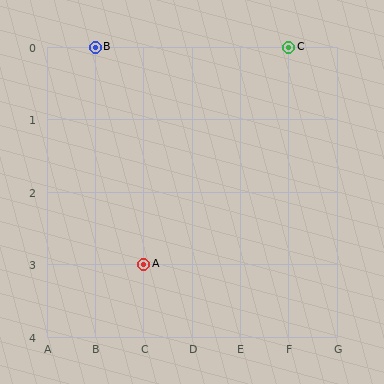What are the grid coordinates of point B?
Point B is at grid coordinates (B, 0).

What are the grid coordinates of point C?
Point C is at grid coordinates (F, 0).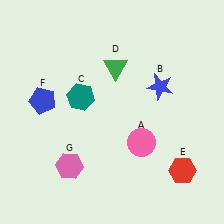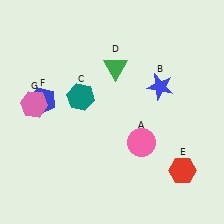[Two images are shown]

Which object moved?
The pink hexagon (G) moved up.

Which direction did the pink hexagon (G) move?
The pink hexagon (G) moved up.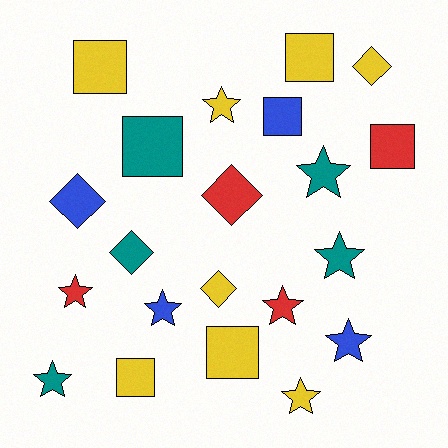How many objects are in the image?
There are 21 objects.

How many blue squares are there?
There is 1 blue square.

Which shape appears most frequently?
Star, with 9 objects.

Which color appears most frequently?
Yellow, with 8 objects.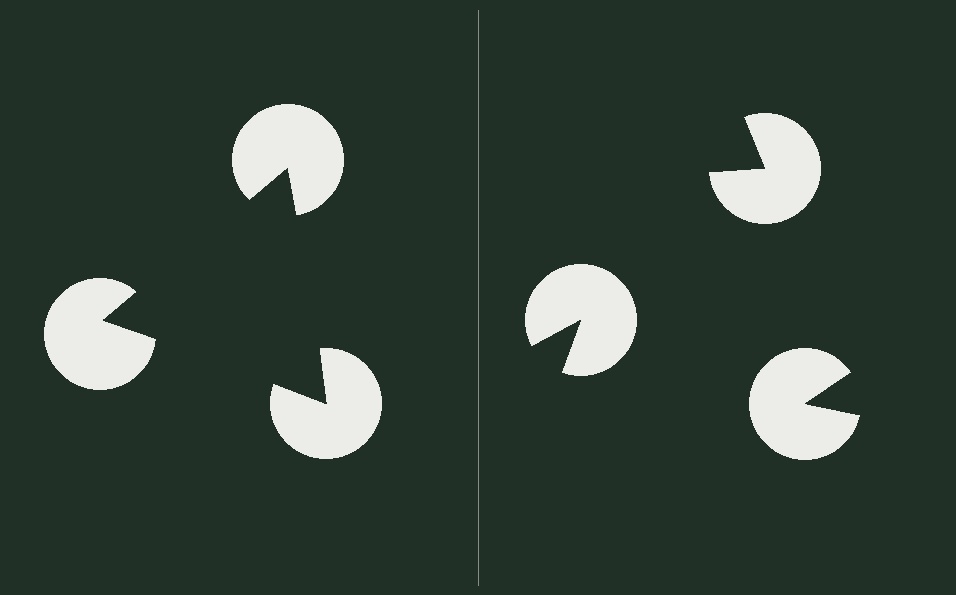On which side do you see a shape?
An illusory triangle appears on the left side. On the right side the wedge cuts are rotated, so no coherent shape forms.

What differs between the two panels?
The pac-man discs are positioned identically on both sides; only the wedge orientations differ. On the left they align to a triangle; on the right they are misaligned.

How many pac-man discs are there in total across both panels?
6 — 3 on each side.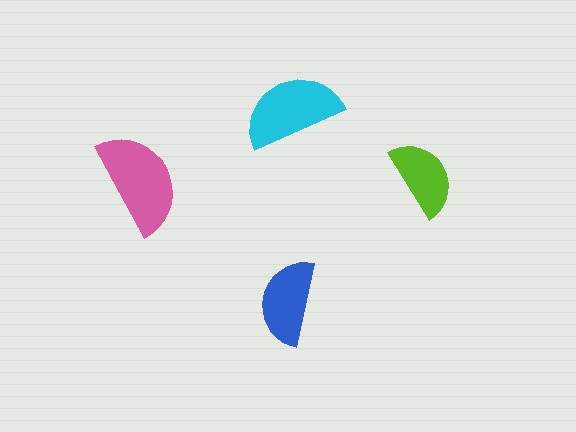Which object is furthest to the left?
The pink semicircle is leftmost.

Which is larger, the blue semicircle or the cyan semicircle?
The cyan one.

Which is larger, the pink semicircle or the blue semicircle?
The pink one.